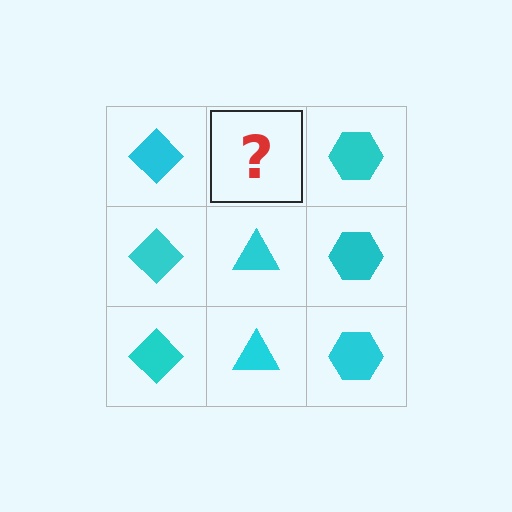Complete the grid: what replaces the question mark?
The question mark should be replaced with a cyan triangle.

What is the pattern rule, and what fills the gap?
The rule is that each column has a consistent shape. The gap should be filled with a cyan triangle.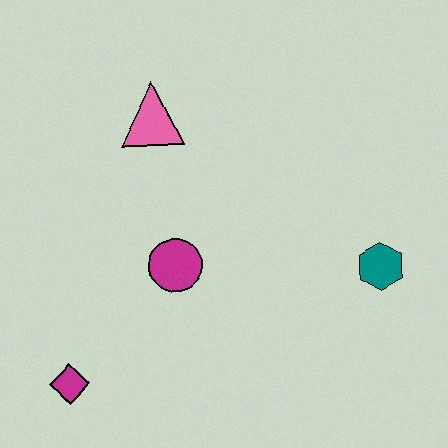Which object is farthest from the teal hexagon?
The magenta diamond is farthest from the teal hexagon.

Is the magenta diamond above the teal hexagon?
No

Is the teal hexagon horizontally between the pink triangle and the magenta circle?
No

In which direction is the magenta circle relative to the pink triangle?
The magenta circle is below the pink triangle.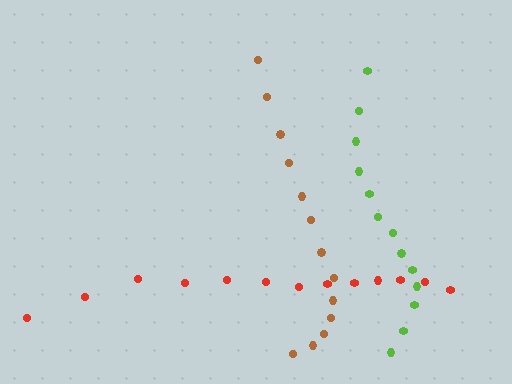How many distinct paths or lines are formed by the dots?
There are 3 distinct paths.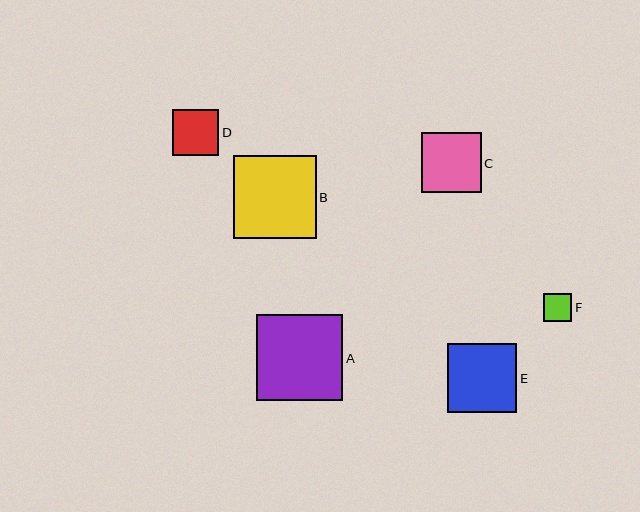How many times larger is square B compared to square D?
Square B is approximately 1.8 times the size of square D.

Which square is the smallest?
Square F is the smallest with a size of approximately 28 pixels.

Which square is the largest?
Square A is the largest with a size of approximately 86 pixels.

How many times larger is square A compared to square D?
Square A is approximately 1.9 times the size of square D.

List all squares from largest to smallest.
From largest to smallest: A, B, E, C, D, F.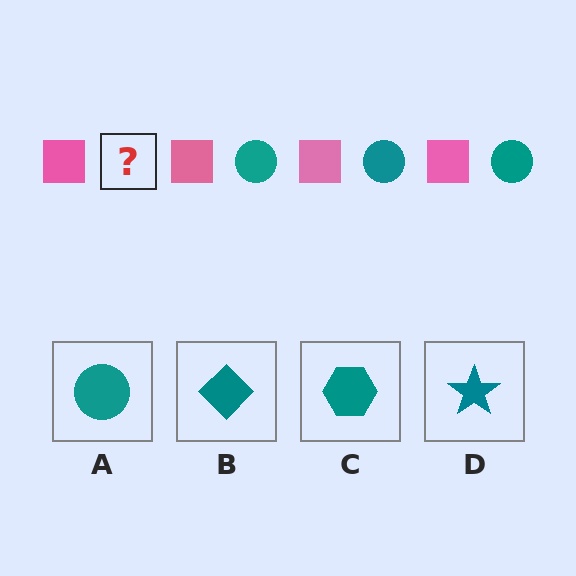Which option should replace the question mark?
Option A.